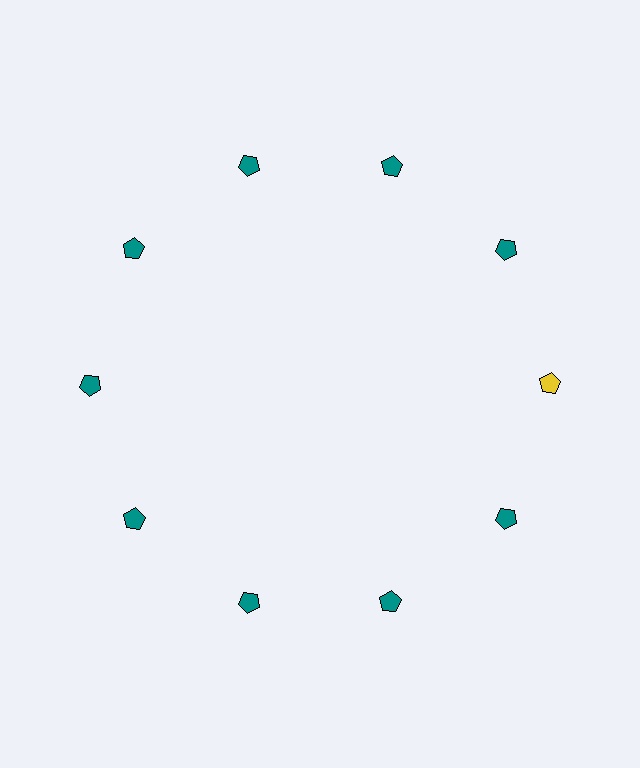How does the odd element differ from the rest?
It has a different color: yellow instead of teal.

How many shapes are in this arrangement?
There are 10 shapes arranged in a ring pattern.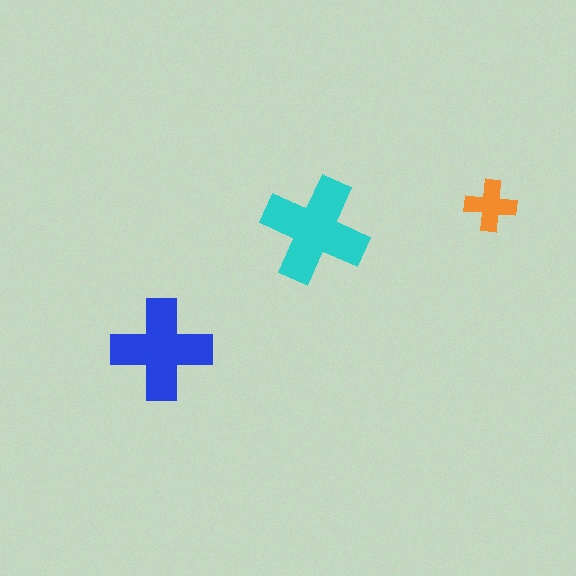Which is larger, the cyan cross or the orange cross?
The cyan one.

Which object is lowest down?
The blue cross is bottommost.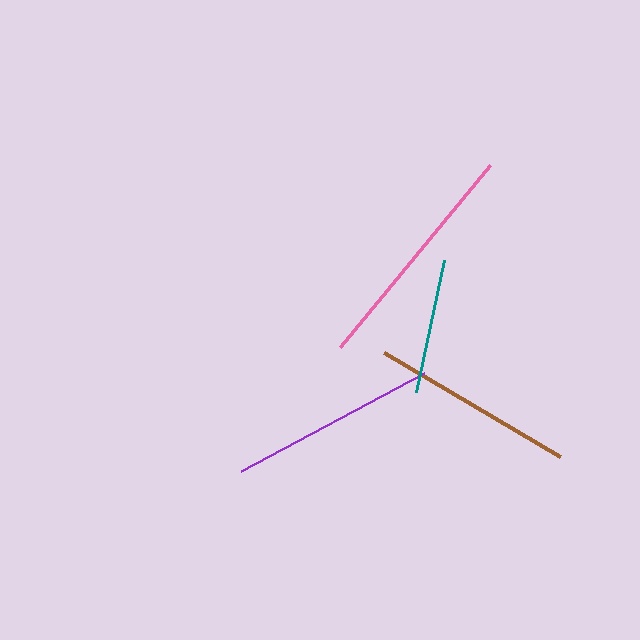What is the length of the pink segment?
The pink segment is approximately 236 pixels long.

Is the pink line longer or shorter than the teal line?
The pink line is longer than the teal line.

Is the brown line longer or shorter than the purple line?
The purple line is longer than the brown line.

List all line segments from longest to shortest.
From longest to shortest: pink, purple, brown, teal.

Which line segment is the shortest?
The teal line is the shortest at approximately 135 pixels.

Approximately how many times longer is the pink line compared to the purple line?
The pink line is approximately 1.1 times the length of the purple line.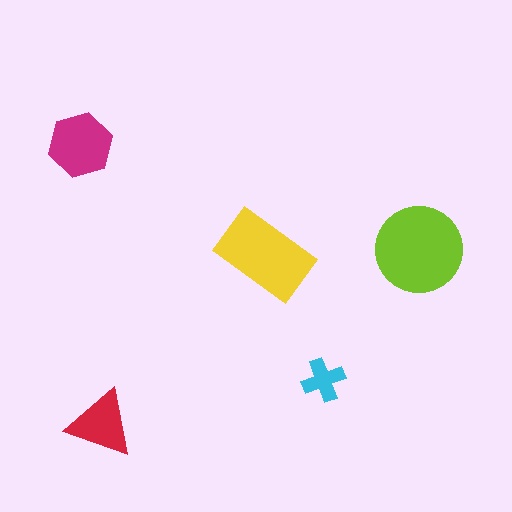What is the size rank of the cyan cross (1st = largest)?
5th.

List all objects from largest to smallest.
The lime circle, the yellow rectangle, the magenta hexagon, the red triangle, the cyan cross.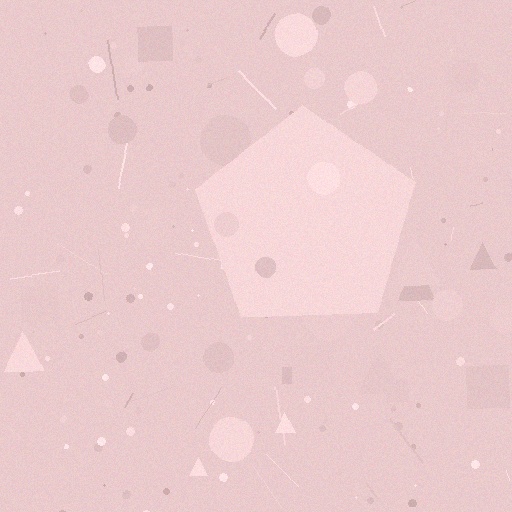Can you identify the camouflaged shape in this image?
The camouflaged shape is a pentagon.